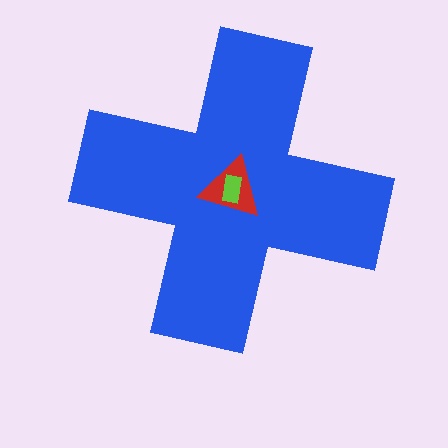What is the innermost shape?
The lime rectangle.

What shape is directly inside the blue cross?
The red triangle.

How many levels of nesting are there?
3.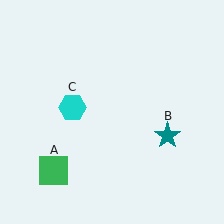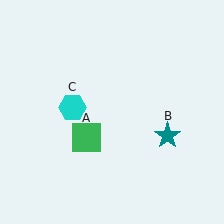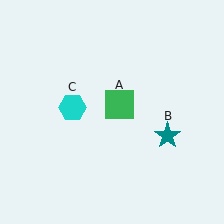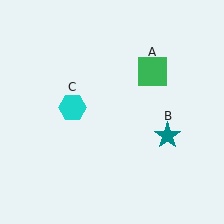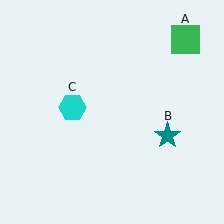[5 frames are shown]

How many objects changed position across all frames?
1 object changed position: green square (object A).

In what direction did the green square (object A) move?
The green square (object A) moved up and to the right.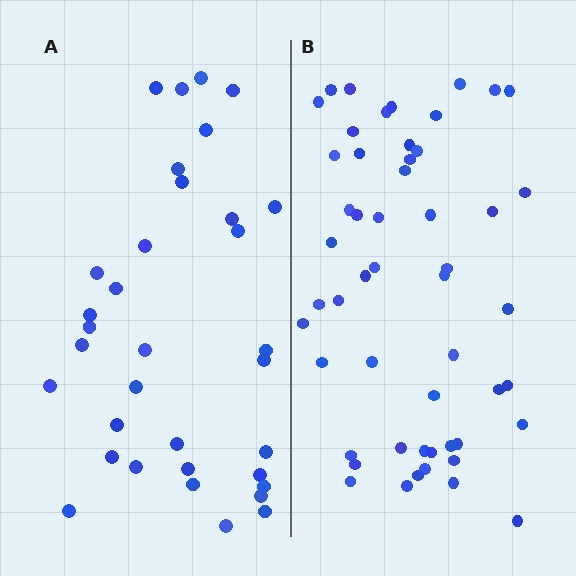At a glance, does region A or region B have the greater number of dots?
Region B (the right region) has more dots.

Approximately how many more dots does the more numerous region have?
Region B has approximately 20 more dots than region A.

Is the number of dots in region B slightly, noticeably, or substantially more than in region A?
Region B has substantially more. The ratio is roughly 1.5 to 1.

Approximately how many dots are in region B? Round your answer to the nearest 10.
About 50 dots. (The exact count is 52, which rounds to 50.)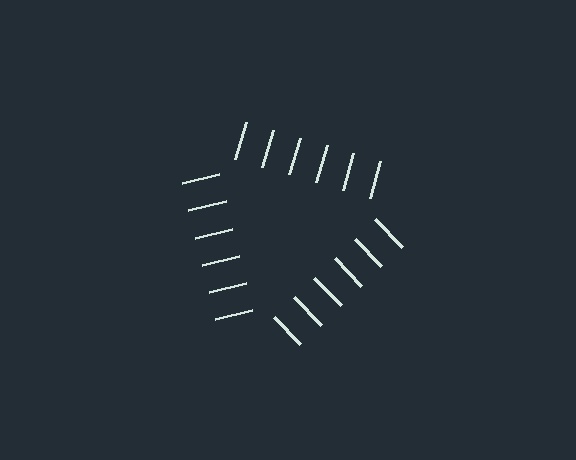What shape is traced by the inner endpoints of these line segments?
An illusory triangle — the line segments terminate on its edges but no continuous stroke is drawn.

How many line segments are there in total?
18 — 6 along each of the 3 edges.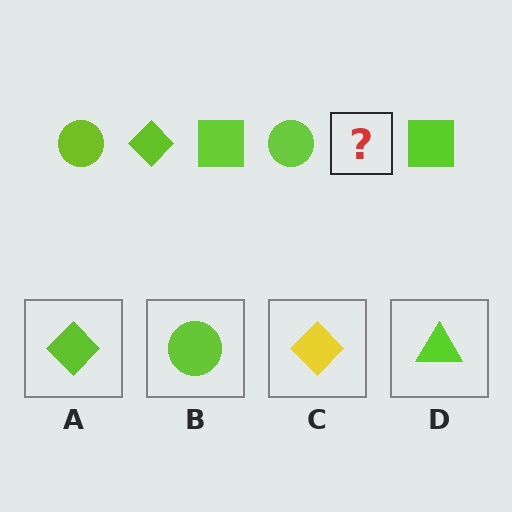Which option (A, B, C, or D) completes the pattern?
A.